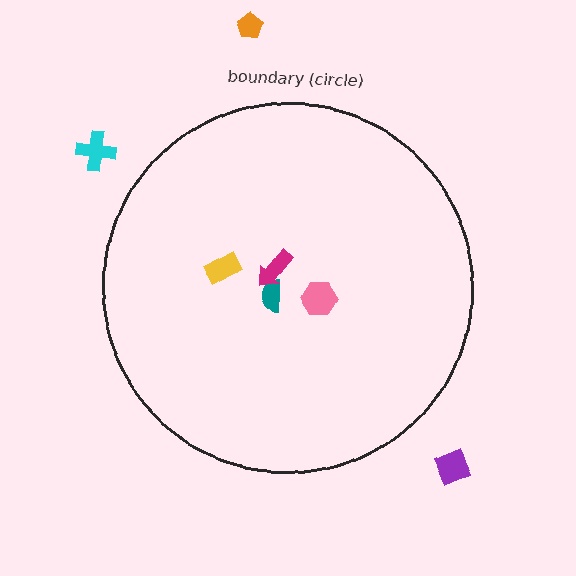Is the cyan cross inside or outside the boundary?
Outside.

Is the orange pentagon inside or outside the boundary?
Outside.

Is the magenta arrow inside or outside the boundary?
Inside.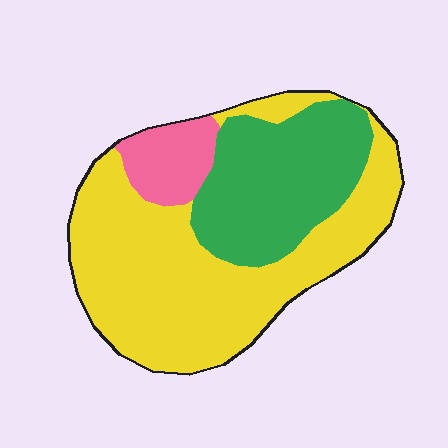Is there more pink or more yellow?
Yellow.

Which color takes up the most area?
Yellow, at roughly 60%.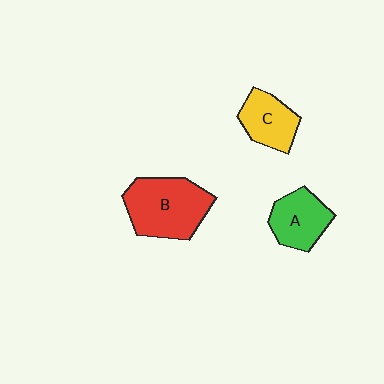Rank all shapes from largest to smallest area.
From largest to smallest: B (red), A (green), C (yellow).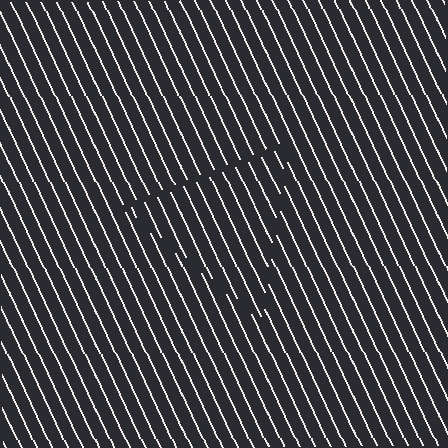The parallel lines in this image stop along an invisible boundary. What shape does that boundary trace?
An illusory triangle. The interior of the shape contains the same grating, shifted by half a period — the contour is defined by the phase discontinuity where line-ends from the inner and outer gratings abut.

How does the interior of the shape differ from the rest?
The interior of the shape contains the same grating, shifted by half a period — the contour is defined by the phase discontinuity where line-ends from the inner and outer gratings abut.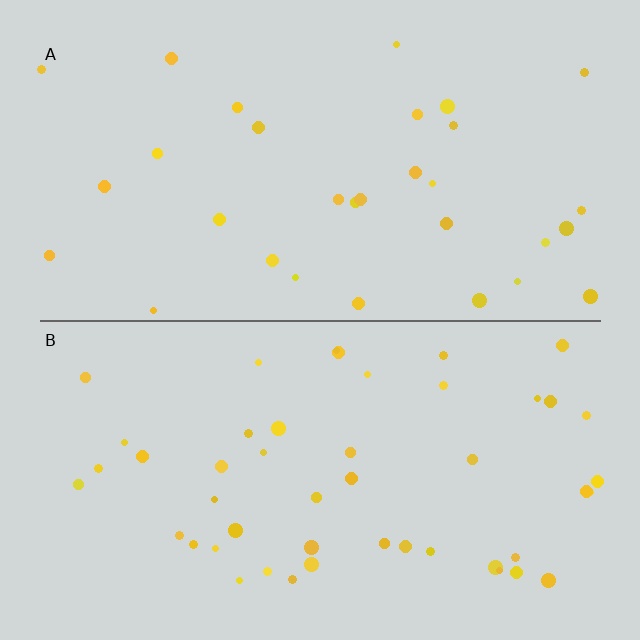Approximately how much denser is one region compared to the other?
Approximately 1.5× — region B over region A.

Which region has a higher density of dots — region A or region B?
B (the bottom).